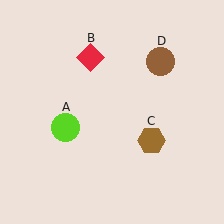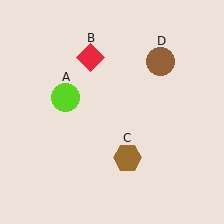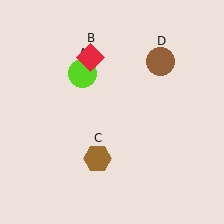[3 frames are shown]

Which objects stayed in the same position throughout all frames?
Red diamond (object B) and brown circle (object D) remained stationary.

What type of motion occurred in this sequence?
The lime circle (object A), brown hexagon (object C) rotated clockwise around the center of the scene.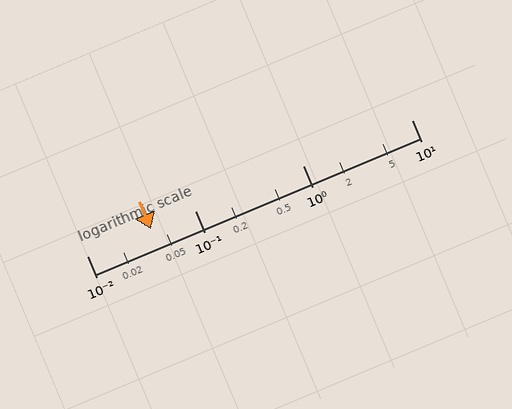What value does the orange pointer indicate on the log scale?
The pointer indicates approximately 0.039.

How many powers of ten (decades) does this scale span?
The scale spans 3 decades, from 0.01 to 10.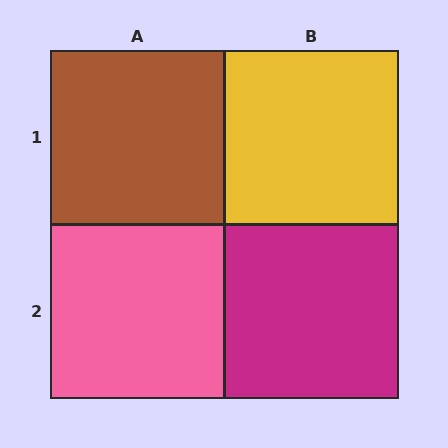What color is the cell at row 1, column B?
Yellow.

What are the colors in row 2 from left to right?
Pink, magenta.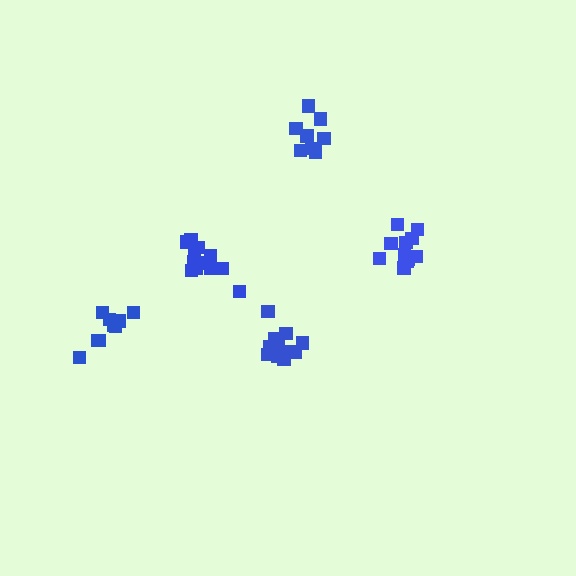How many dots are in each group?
Group 1: 12 dots, Group 2: 8 dots, Group 3: 13 dots, Group 4: 11 dots, Group 5: 9 dots (53 total).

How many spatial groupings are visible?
There are 5 spatial groupings.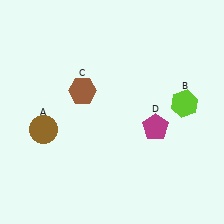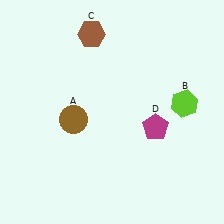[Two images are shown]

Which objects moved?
The objects that moved are: the brown circle (A), the brown hexagon (C).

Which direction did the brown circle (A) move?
The brown circle (A) moved right.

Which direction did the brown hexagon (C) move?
The brown hexagon (C) moved up.